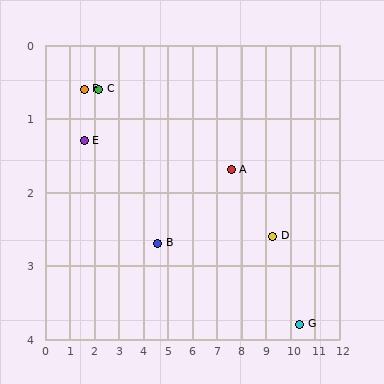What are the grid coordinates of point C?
Point C is at approximately (2.2, 0.6).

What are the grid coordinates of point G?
Point G is at approximately (10.4, 3.8).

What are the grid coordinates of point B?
Point B is at approximately (4.6, 2.7).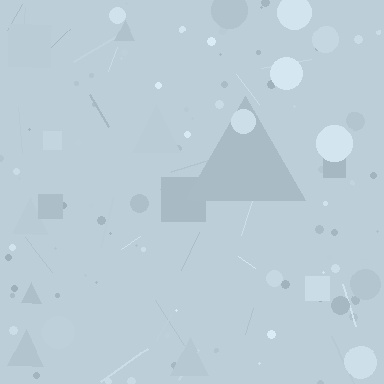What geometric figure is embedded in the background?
A triangle is embedded in the background.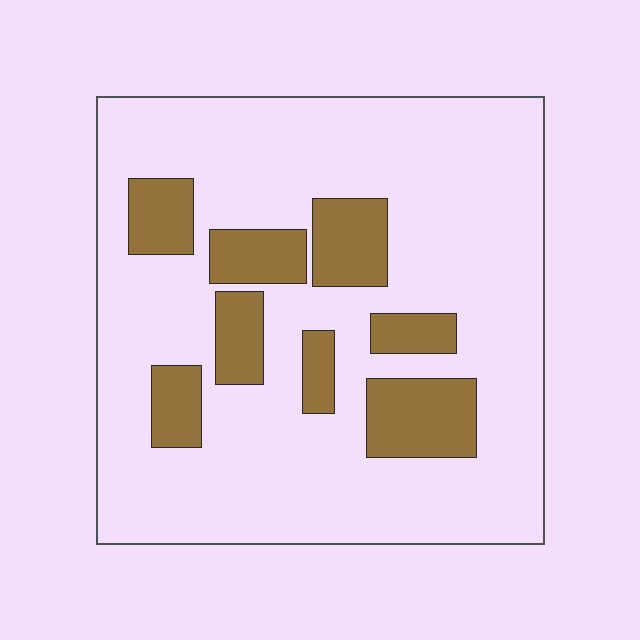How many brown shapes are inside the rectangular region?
8.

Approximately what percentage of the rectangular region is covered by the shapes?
Approximately 20%.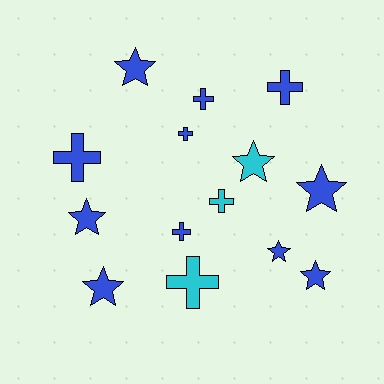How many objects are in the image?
There are 14 objects.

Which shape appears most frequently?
Star, with 7 objects.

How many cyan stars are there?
There is 1 cyan star.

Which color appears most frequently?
Blue, with 11 objects.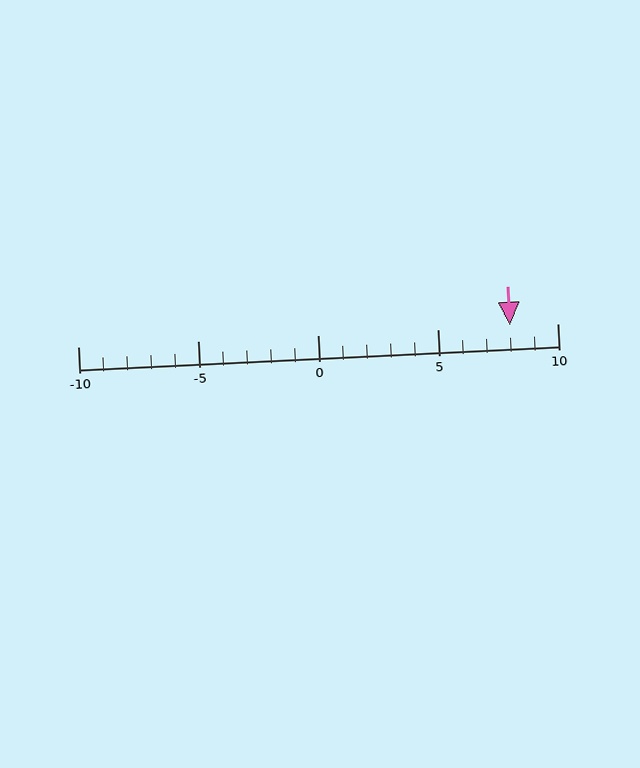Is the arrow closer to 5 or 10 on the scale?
The arrow is closer to 10.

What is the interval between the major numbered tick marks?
The major tick marks are spaced 5 units apart.